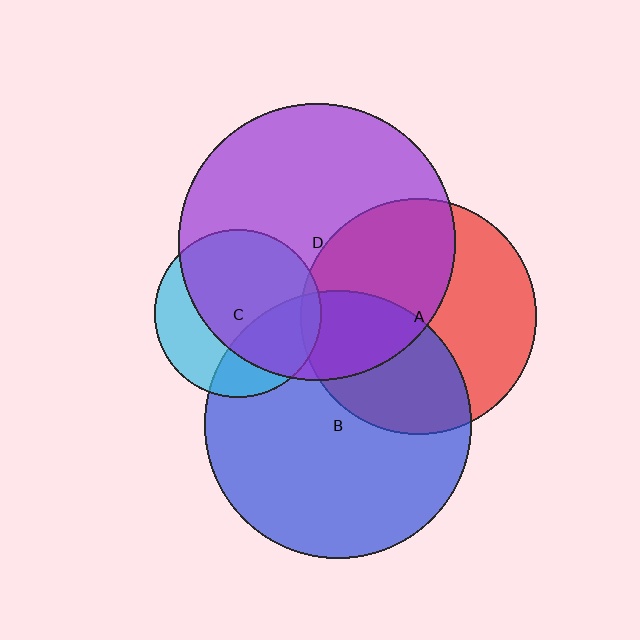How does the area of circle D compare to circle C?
Approximately 2.7 times.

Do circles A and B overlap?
Yes.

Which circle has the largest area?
Circle D (purple).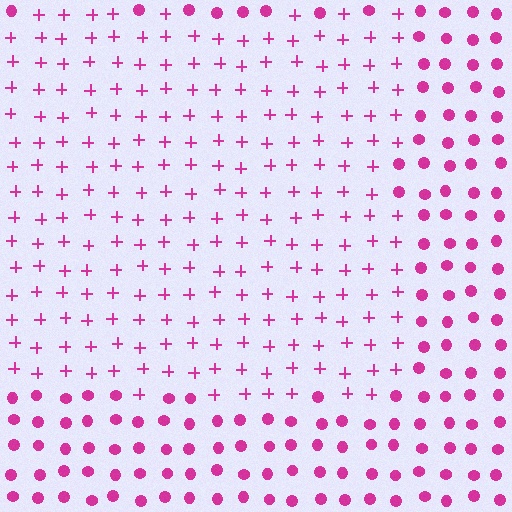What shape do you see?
I see a rectangle.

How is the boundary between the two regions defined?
The boundary is defined by a change in element shape: plus signs inside vs. circles outside. All elements share the same color and spacing.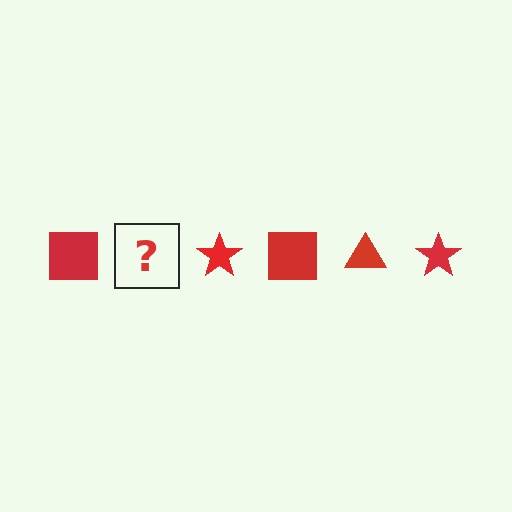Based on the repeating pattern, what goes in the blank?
The blank should be a red triangle.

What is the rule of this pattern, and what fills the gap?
The rule is that the pattern cycles through square, triangle, star shapes in red. The gap should be filled with a red triangle.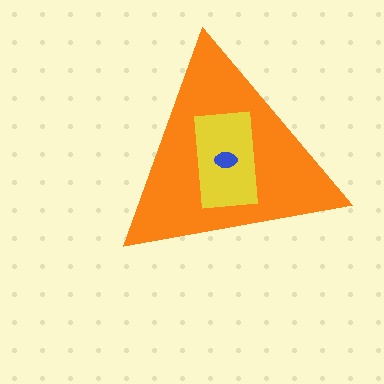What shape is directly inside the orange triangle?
The yellow rectangle.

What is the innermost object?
The blue ellipse.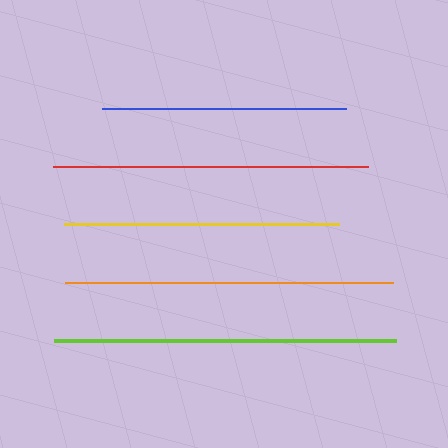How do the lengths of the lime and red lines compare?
The lime and red lines are approximately the same length.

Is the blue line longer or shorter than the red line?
The red line is longer than the blue line.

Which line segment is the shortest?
The blue line is the shortest at approximately 244 pixels.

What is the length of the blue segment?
The blue segment is approximately 244 pixels long.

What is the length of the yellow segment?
The yellow segment is approximately 275 pixels long.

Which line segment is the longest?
The lime line is the longest at approximately 342 pixels.